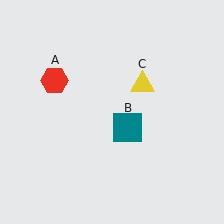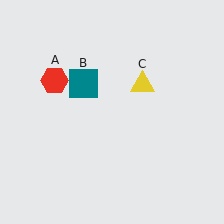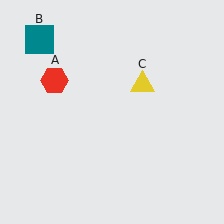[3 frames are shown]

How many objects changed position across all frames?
1 object changed position: teal square (object B).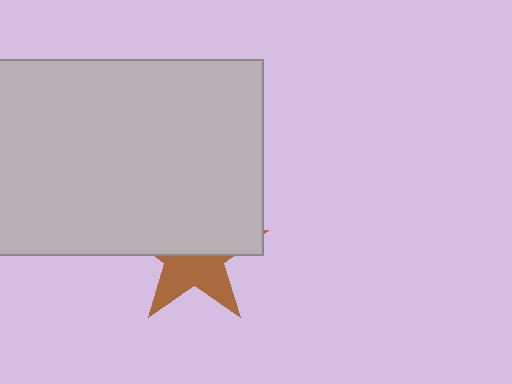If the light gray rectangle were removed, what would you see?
You would see the complete brown star.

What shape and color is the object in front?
The object in front is a light gray rectangle.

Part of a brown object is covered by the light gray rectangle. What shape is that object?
It is a star.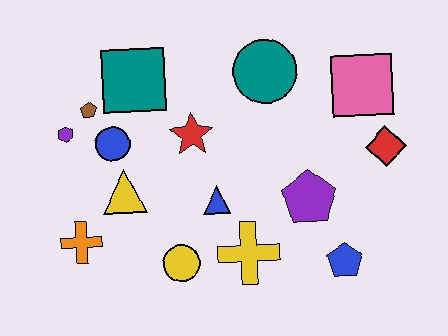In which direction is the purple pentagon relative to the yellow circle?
The purple pentagon is to the right of the yellow circle.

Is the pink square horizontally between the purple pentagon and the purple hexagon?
No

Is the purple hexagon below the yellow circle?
No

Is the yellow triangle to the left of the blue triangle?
Yes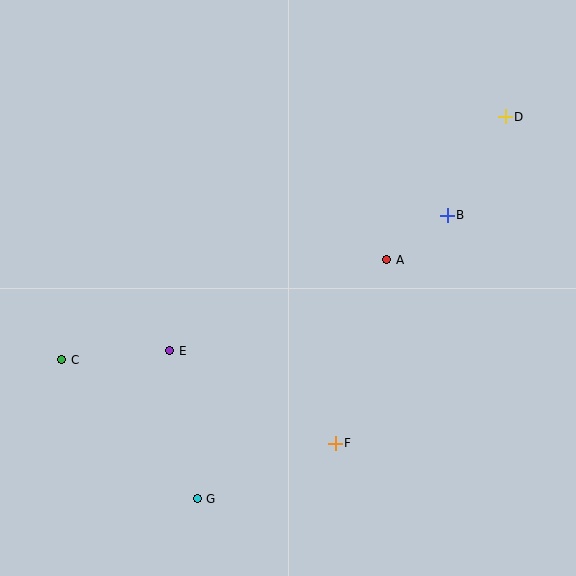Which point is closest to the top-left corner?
Point C is closest to the top-left corner.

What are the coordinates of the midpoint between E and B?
The midpoint between E and B is at (309, 283).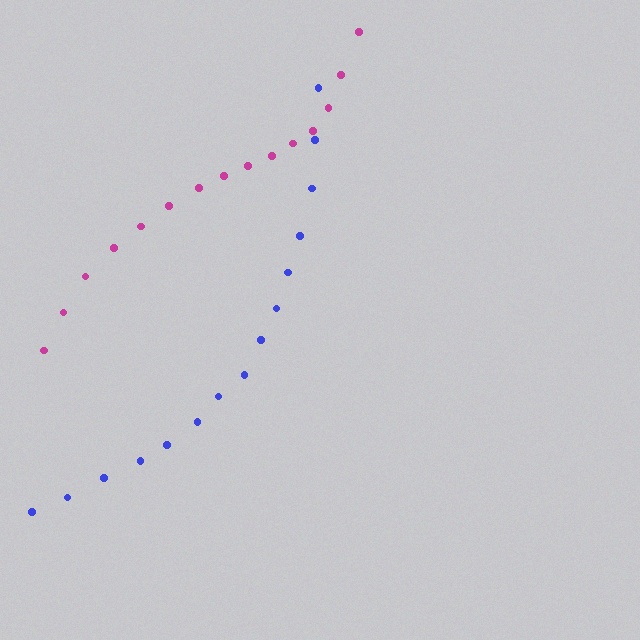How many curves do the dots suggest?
There are 2 distinct paths.